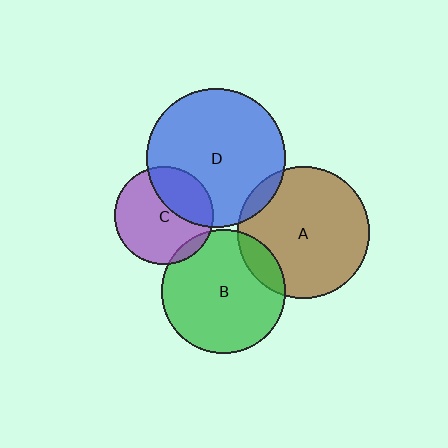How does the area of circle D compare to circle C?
Approximately 2.0 times.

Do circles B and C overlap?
Yes.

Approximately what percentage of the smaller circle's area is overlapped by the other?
Approximately 5%.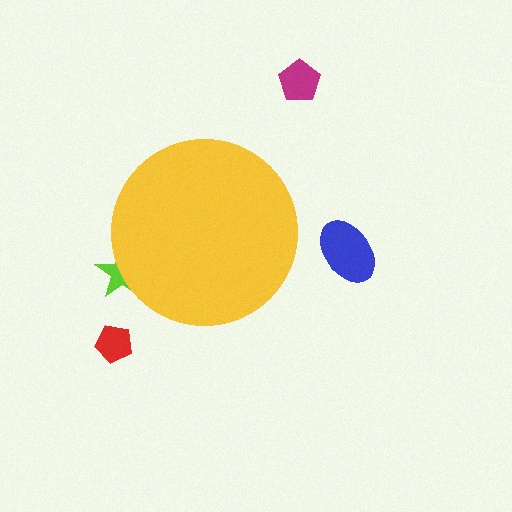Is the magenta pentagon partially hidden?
No, the magenta pentagon is fully visible.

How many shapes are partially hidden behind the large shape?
1 shape is partially hidden.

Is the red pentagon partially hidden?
No, the red pentagon is fully visible.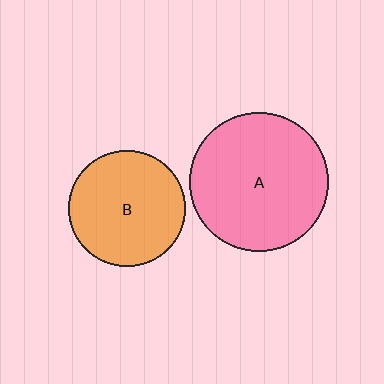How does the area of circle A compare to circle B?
Approximately 1.4 times.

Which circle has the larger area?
Circle A (pink).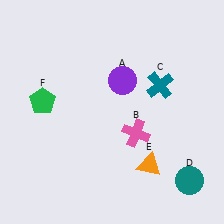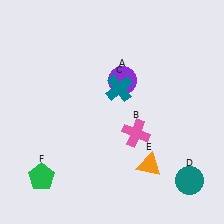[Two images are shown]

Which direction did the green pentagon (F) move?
The green pentagon (F) moved down.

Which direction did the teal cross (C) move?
The teal cross (C) moved left.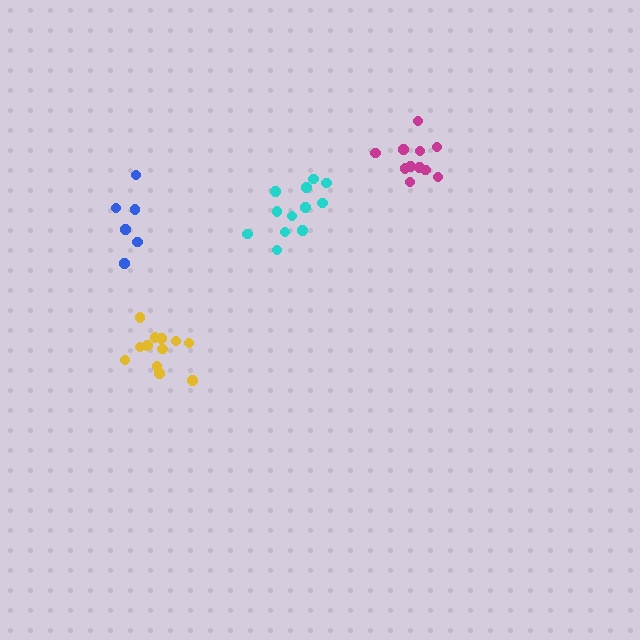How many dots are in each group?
Group 1: 7 dots, Group 2: 11 dots, Group 3: 12 dots, Group 4: 12 dots (42 total).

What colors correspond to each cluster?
The clusters are colored: blue, magenta, cyan, yellow.